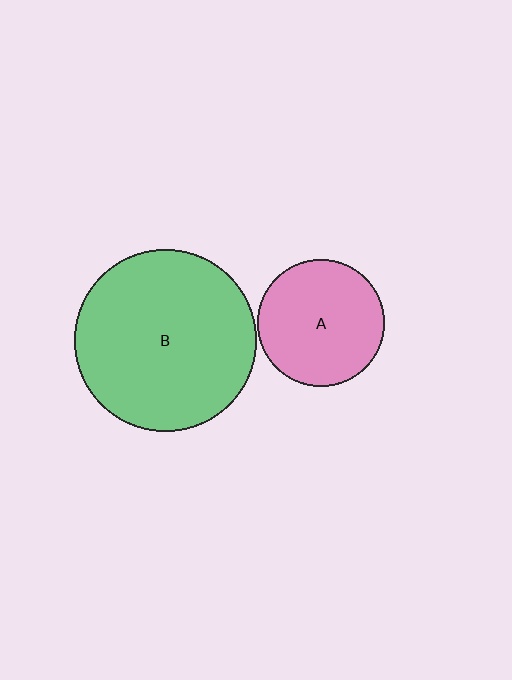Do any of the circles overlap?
No, none of the circles overlap.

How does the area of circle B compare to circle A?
Approximately 2.0 times.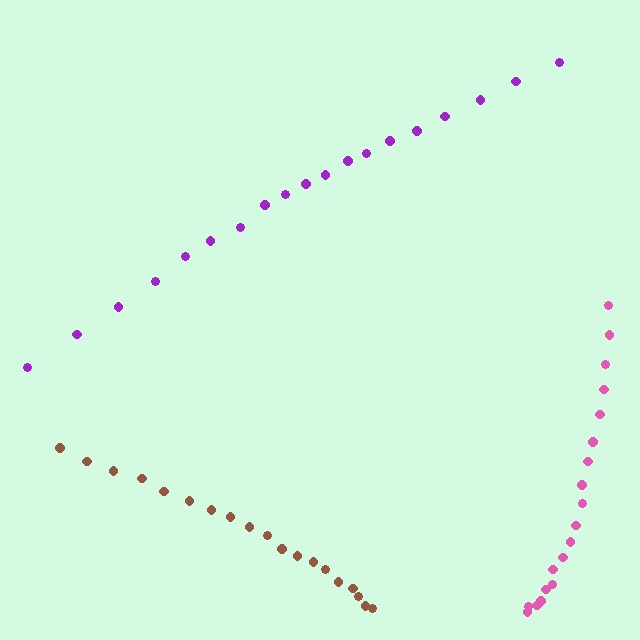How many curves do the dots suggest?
There are 3 distinct paths.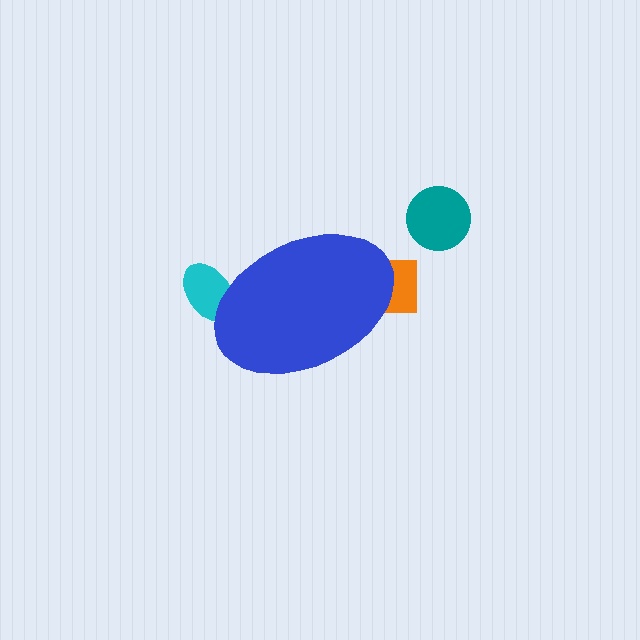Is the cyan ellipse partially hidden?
Yes, the cyan ellipse is partially hidden behind the blue ellipse.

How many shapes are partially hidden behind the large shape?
2 shapes are partially hidden.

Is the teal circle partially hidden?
No, the teal circle is fully visible.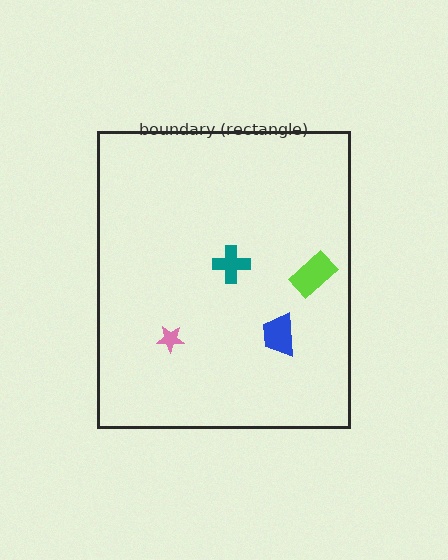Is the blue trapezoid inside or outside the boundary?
Inside.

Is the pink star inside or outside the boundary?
Inside.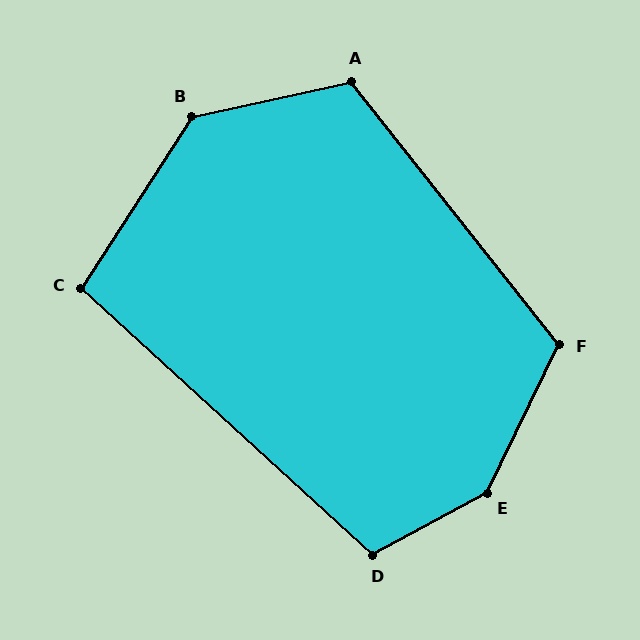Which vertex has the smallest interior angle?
C, at approximately 100 degrees.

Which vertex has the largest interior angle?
E, at approximately 144 degrees.